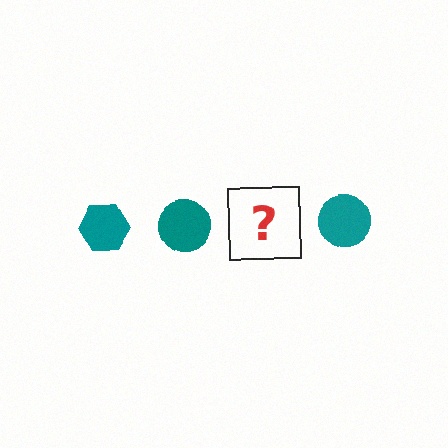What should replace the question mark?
The question mark should be replaced with a teal hexagon.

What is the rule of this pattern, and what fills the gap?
The rule is that the pattern cycles through hexagon, circle shapes in teal. The gap should be filled with a teal hexagon.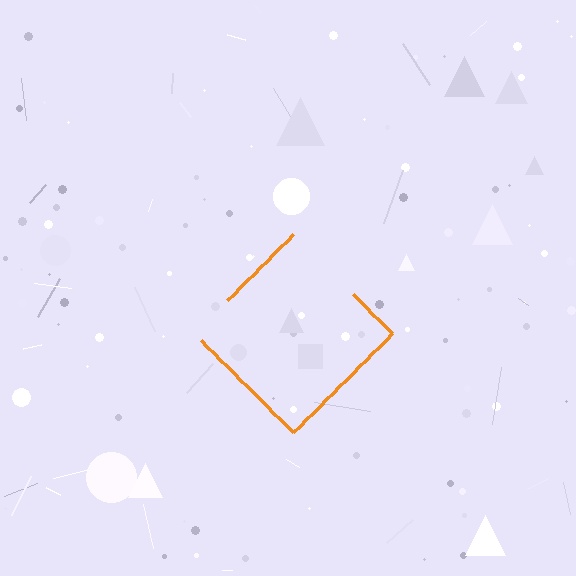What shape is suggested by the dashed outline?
The dashed outline suggests a diamond.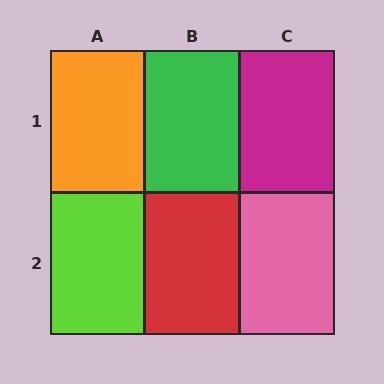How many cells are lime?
1 cell is lime.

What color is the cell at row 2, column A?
Lime.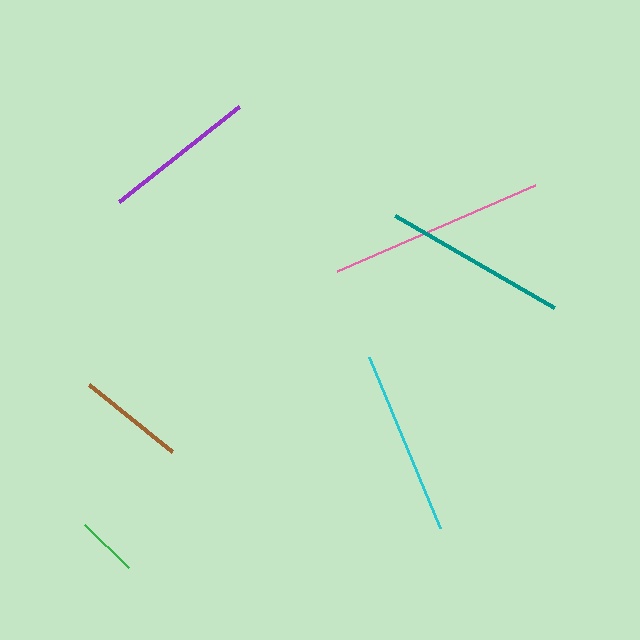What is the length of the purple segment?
The purple segment is approximately 153 pixels long.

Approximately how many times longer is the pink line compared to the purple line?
The pink line is approximately 1.4 times the length of the purple line.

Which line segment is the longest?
The pink line is the longest at approximately 216 pixels.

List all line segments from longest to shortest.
From longest to shortest: pink, cyan, teal, purple, brown, green.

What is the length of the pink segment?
The pink segment is approximately 216 pixels long.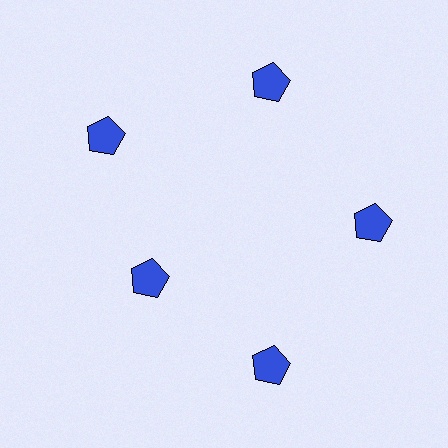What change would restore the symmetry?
The symmetry would be restored by moving it outward, back onto the ring so that all 5 pentagons sit at equal angles and equal distance from the center.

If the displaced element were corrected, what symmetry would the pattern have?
It would have 5-fold rotational symmetry — the pattern would map onto itself every 72 degrees.